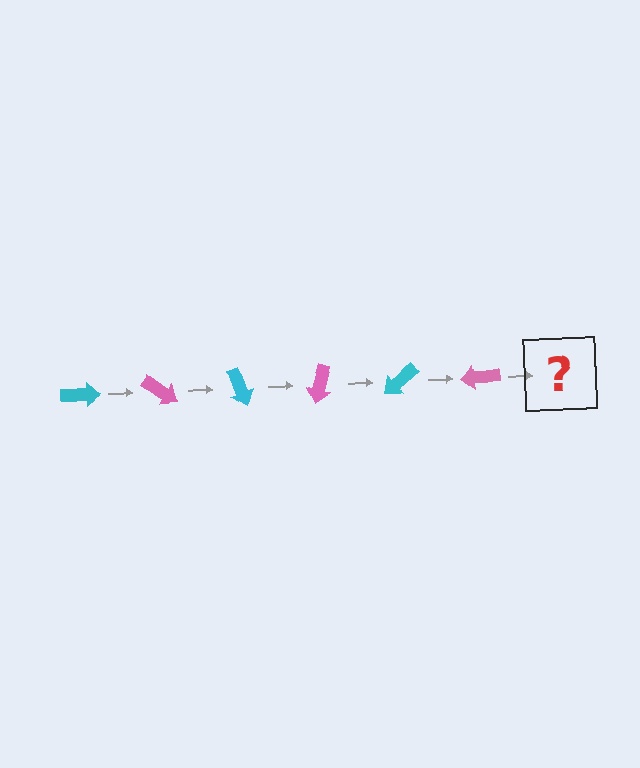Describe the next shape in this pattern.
It should be a cyan arrow, rotated 210 degrees from the start.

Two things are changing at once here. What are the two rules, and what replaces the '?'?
The two rules are that it rotates 35 degrees each step and the color cycles through cyan and pink. The '?' should be a cyan arrow, rotated 210 degrees from the start.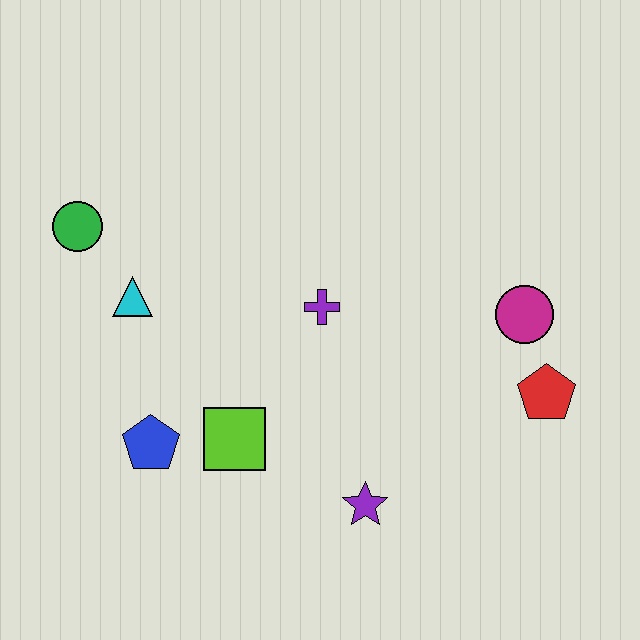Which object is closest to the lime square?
The blue pentagon is closest to the lime square.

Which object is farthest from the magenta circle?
The green circle is farthest from the magenta circle.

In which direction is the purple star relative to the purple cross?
The purple star is below the purple cross.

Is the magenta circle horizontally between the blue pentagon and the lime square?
No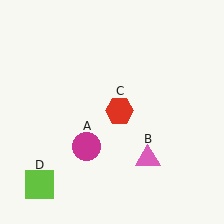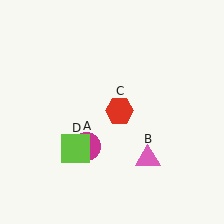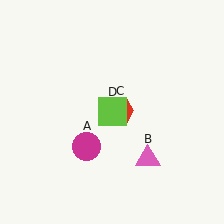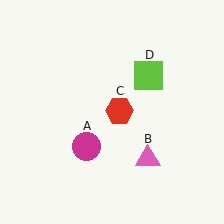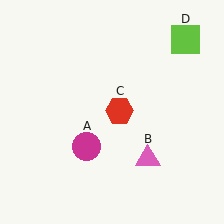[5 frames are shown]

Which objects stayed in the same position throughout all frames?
Magenta circle (object A) and pink triangle (object B) and red hexagon (object C) remained stationary.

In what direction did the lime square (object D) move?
The lime square (object D) moved up and to the right.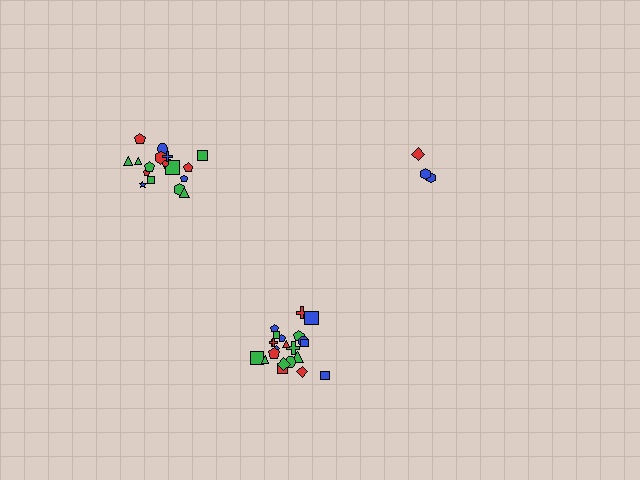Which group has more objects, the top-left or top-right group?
The top-left group.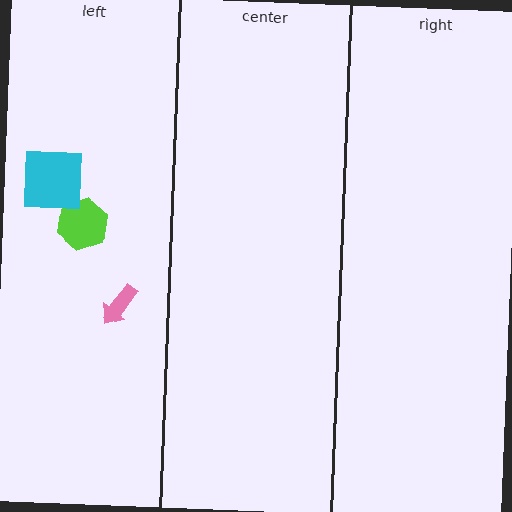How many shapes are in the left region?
3.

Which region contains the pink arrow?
The left region.